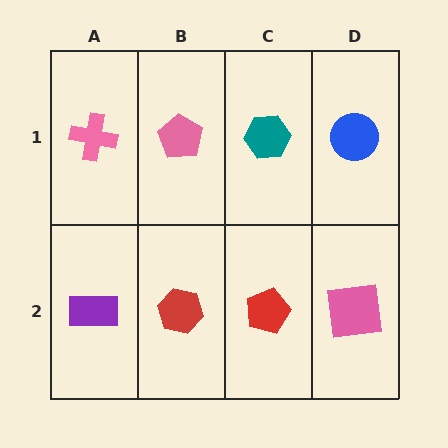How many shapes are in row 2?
4 shapes.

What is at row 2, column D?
A pink square.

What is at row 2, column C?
A red pentagon.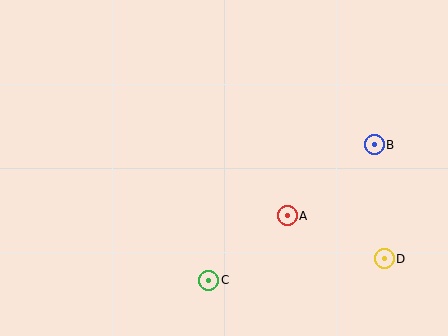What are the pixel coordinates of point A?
Point A is at (287, 216).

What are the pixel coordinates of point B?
Point B is at (374, 145).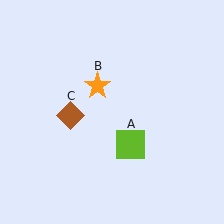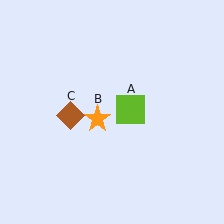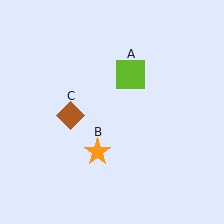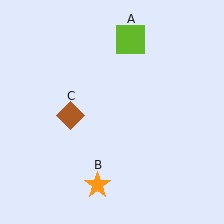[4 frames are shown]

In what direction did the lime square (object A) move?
The lime square (object A) moved up.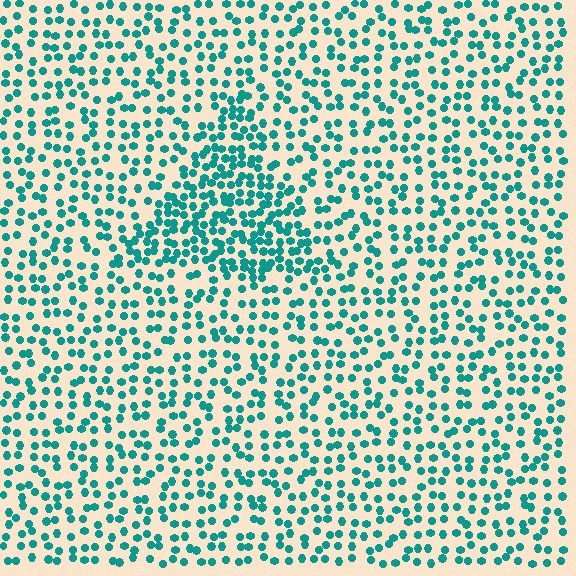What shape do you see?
I see a triangle.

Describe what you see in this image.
The image contains small teal elements arranged at two different densities. A triangle-shaped region is visible where the elements are more densely packed than the surrounding area.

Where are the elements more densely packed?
The elements are more densely packed inside the triangle boundary.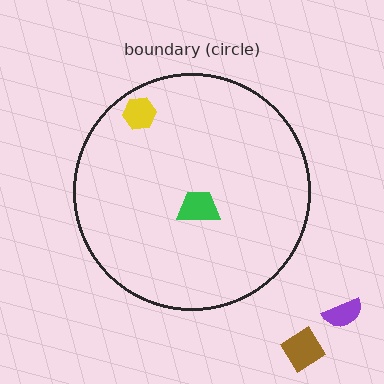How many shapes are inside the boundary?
2 inside, 2 outside.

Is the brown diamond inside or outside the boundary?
Outside.